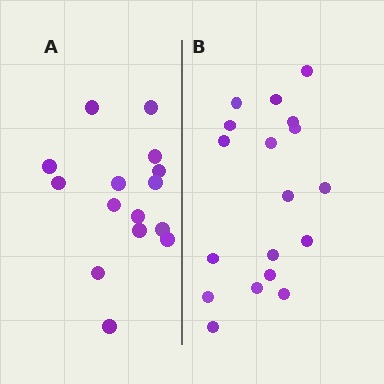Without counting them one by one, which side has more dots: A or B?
Region B (the right region) has more dots.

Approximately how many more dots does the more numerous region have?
Region B has just a few more — roughly 2 or 3 more dots than region A.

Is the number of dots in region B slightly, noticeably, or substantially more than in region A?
Region B has only slightly more — the two regions are fairly close. The ratio is roughly 1.2 to 1.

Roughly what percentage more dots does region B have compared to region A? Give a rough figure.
About 20% more.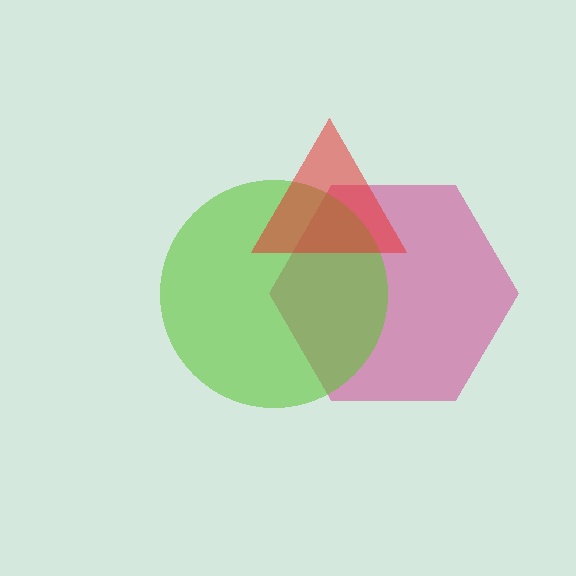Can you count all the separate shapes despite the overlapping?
Yes, there are 3 separate shapes.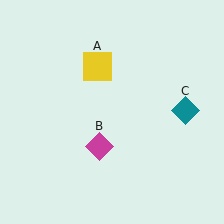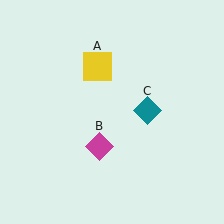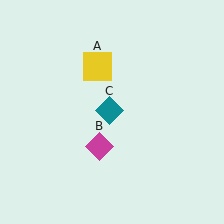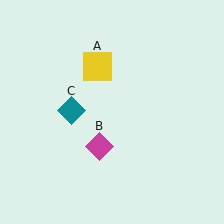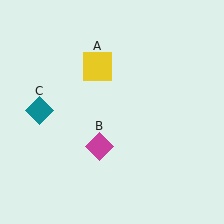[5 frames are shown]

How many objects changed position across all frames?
1 object changed position: teal diamond (object C).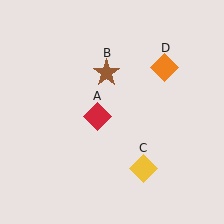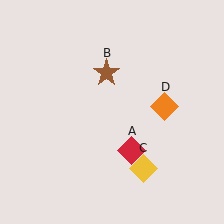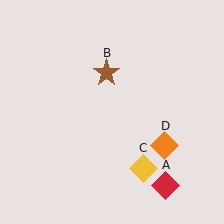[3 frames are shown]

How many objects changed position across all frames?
2 objects changed position: red diamond (object A), orange diamond (object D).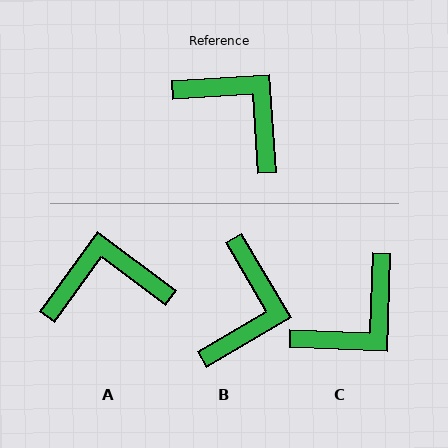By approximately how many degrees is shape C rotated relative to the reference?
Approximately 96 degrees clockwise.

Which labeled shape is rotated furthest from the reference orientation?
C, about 96 degrees away.